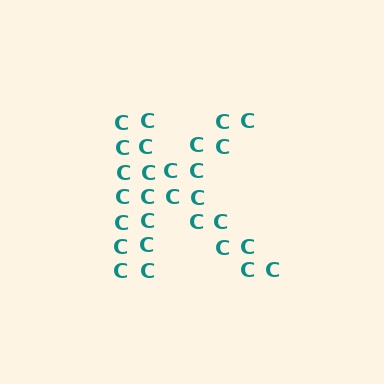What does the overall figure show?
The overall figure shows the letter K.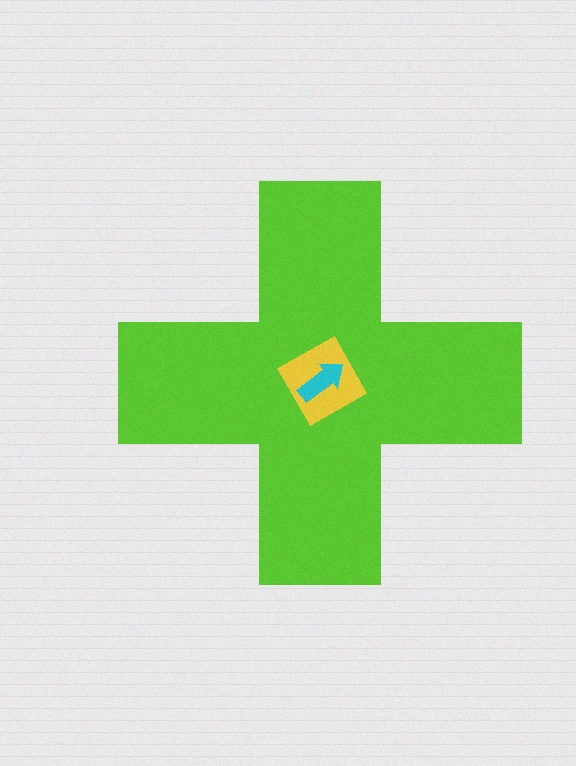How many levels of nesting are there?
3.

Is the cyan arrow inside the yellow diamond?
Yes.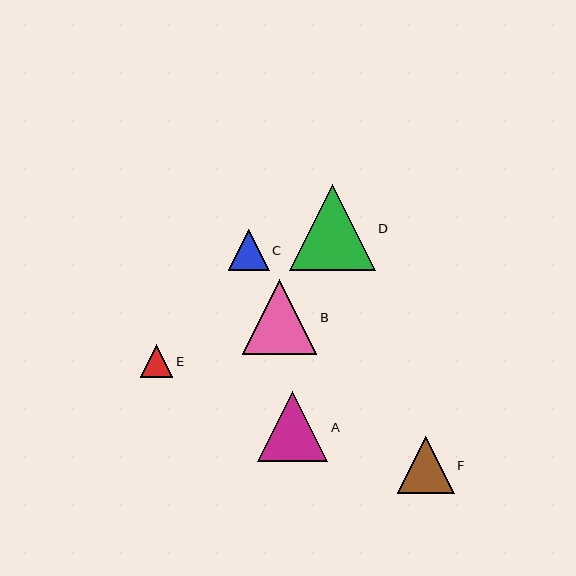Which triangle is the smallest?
Triangle E is the smallest with a size of approximately 33 pixels.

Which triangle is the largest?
Triangle D is the largest with a size of approximately 86 pixels.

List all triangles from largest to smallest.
From largest to smallest: D, B, A, F, C, E.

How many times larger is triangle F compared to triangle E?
Triangle F is approximately 1.7 times the size of triangle E.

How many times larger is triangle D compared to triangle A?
Triangle D is approximately 1.2 times the size of triangle A.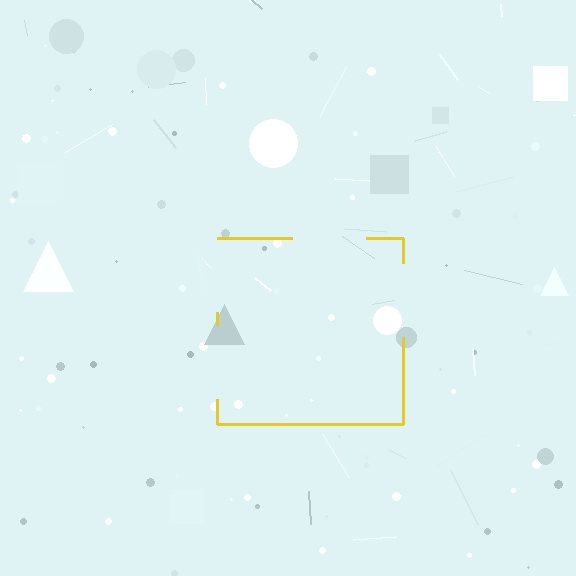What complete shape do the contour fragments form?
The contour fragments form a square.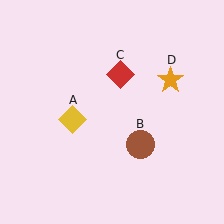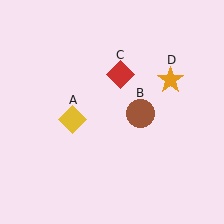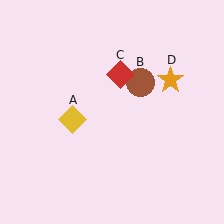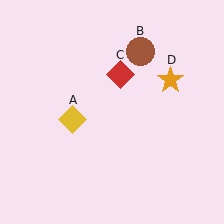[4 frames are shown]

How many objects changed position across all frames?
1 object changed position: brown circle (object B).